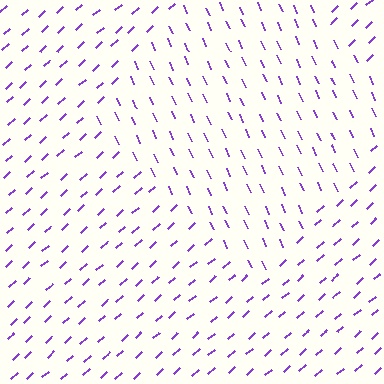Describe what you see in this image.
The image is filled with small purple line segments. A diamond region in the image has lines oriented differently from the surrounding lines, creating a visible texture boundary.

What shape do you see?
I see a diamond.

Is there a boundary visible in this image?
Yes, there is a texture boundary formed by a change in line orientation.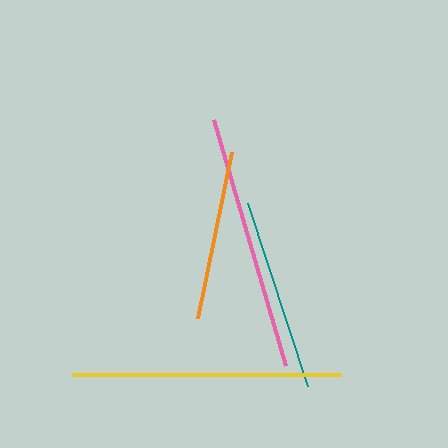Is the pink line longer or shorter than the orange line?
The pink line is longer than the orange line.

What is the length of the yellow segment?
The yellow segment is approximately 269 pixels long.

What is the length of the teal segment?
The teal segment is approximately 193 pixels long.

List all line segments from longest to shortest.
From longest to shortest: yellow, pink, teal, orange.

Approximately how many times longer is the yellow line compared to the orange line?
The yellow line is approximately 1.6 times the length of the orange line.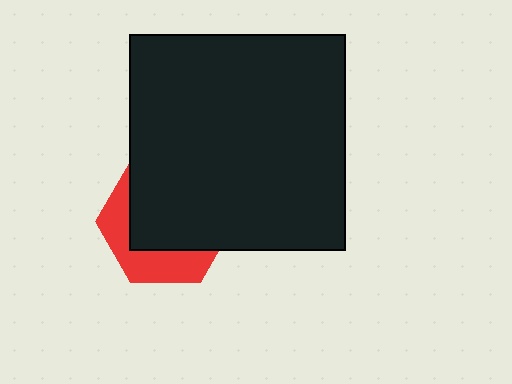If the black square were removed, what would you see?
You would see the complete red hexagon.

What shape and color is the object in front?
The object in front is a black square.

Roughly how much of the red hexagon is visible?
A small part of it is visible (roughly 36%).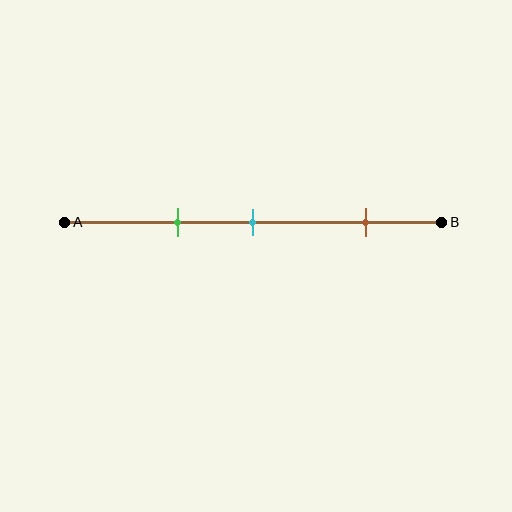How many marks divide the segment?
There are 3 marks dividing the segment.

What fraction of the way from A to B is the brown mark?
The brown mark is approximately 80% (0.8) of the way from A to B.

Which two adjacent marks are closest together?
The green and cyan marks are the closest adjacent pair.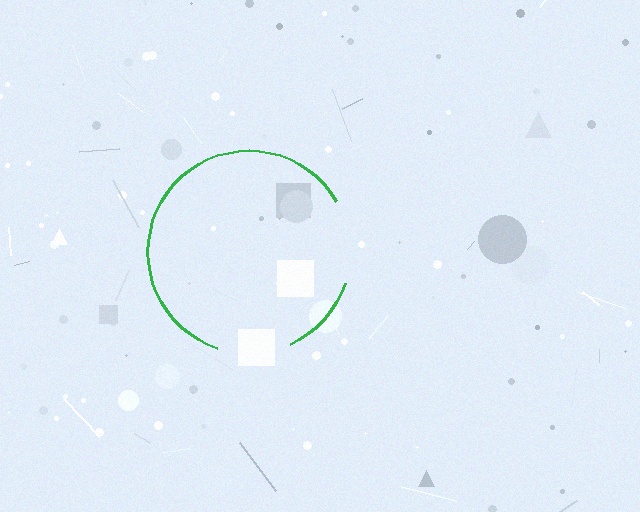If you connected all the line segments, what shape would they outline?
They would outline a circle.